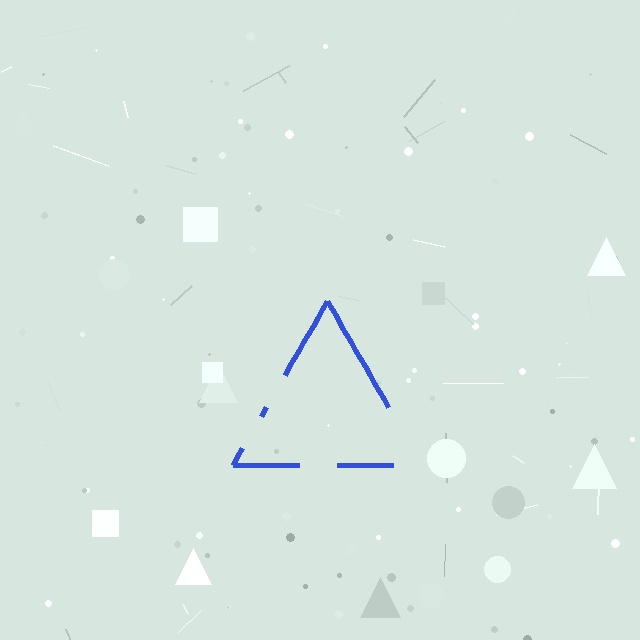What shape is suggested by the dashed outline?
The dashed outline suggests a triangle.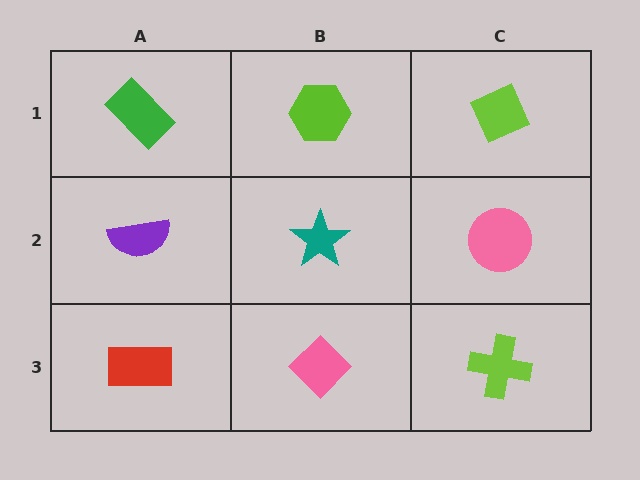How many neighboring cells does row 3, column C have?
2.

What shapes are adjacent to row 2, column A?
A green rectangle (row 1, column A), a red rectangle (row 3, column A), a teal star (row 2, column B).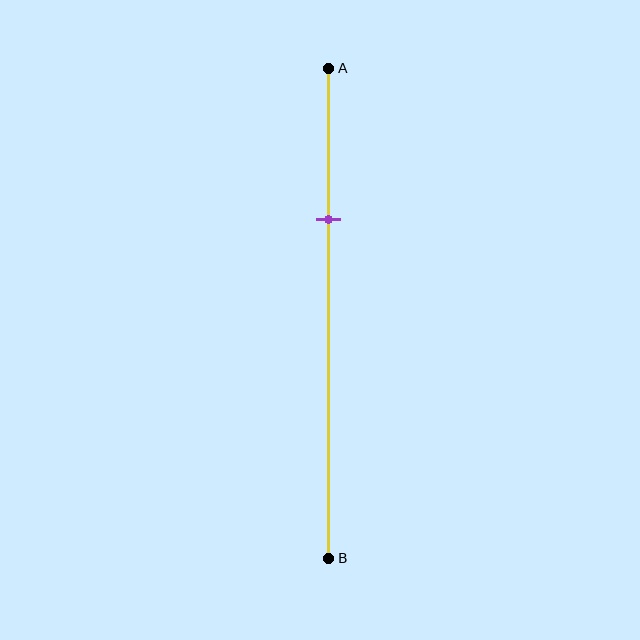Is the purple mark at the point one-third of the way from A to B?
Yes, the mark is approximately at the one-third point.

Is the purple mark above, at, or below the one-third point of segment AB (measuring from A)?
The purple mark is approximately at the one-third point of segment AB.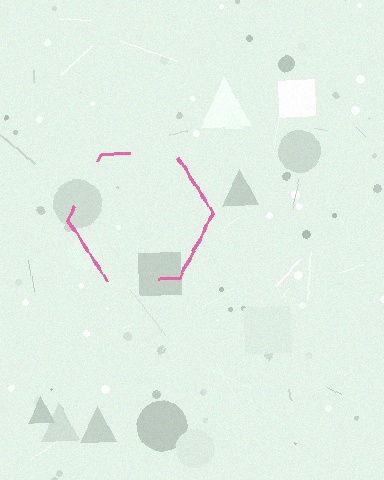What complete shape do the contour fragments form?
The contour fragments form a hexagon.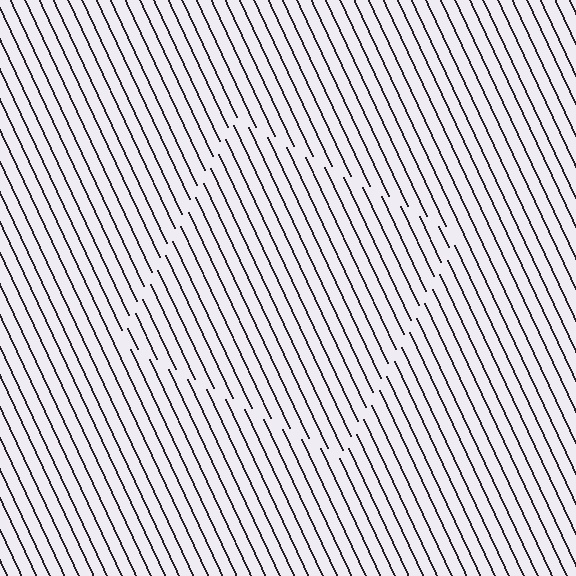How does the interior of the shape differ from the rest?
The interior of the shape contains the same grating, shifted by half a period — the contour is defined by the phase discontinuity where line-ends from the inner and outer gratings abut.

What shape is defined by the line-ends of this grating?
An illusory square. The interior of the shape contains the same grating, shifted by half a period — the contour is defined by the phase discontinuity where line-ends from the inner and outer gratings abut.